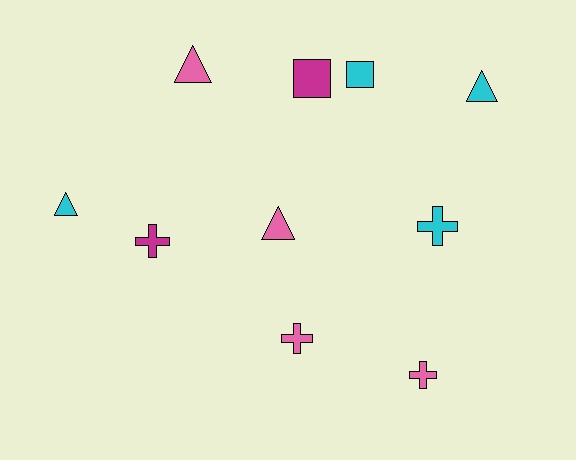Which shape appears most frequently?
Triangle, with 4 objects.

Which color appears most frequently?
Cyan, with 4 objects.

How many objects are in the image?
There are 10 objects.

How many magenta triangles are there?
There are no magenta triangles.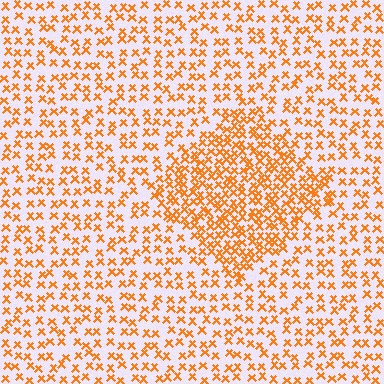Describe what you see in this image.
The image contains small orange elements arranged at two different densities. A diamond-shaped region is visible where the elements are more densely packed than the surrounding area.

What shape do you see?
I see a diamond.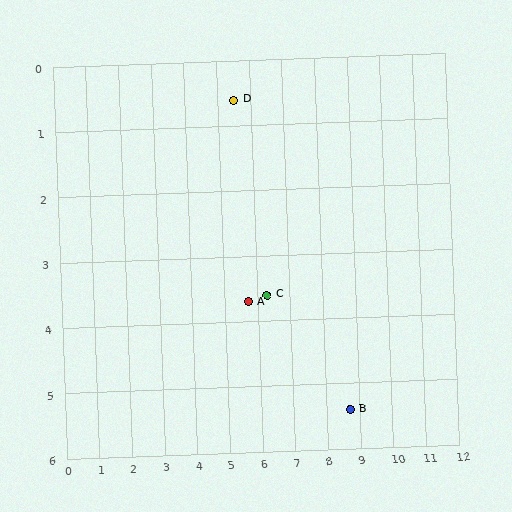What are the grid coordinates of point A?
Point A is at approximately (5.7, 3.7).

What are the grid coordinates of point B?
Point B is at approximately (8.7, 5.4).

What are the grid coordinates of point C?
Point C is at approximately (6.3, 3.6).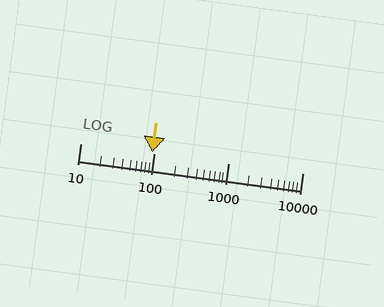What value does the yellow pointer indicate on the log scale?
The pointer indicates approximately 93.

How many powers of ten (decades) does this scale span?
The scale spans 3 decades, from 10 to 10000.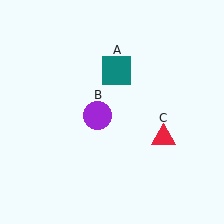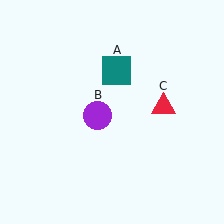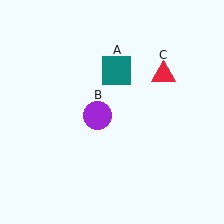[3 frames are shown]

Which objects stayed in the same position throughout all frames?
Teal square (object A) and purple circle (object B) remained stationary.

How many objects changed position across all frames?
1 object changed position: red triangle (object C).